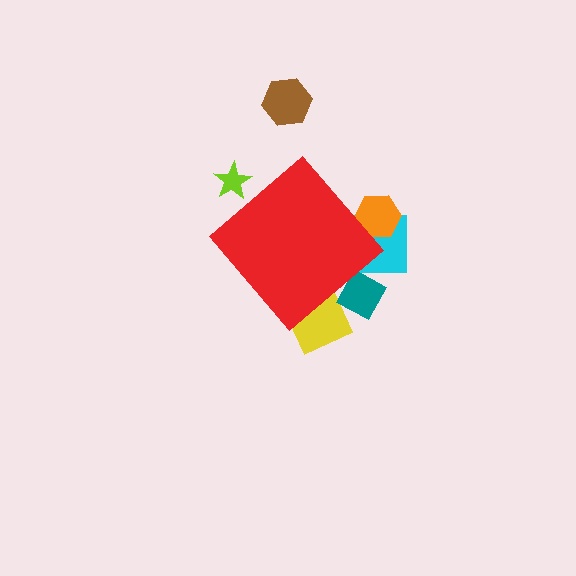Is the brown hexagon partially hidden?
No, the brown hexagon is fully visible.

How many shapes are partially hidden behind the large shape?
5 shapes are partially hidden.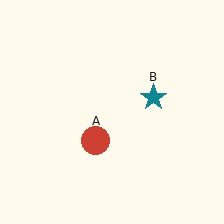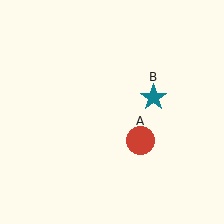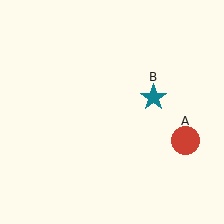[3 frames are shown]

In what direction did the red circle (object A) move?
The red circle (object A) moved right.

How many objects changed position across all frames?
1 object changed position: red circle (object A).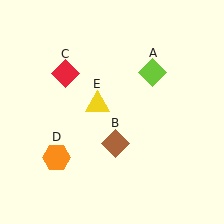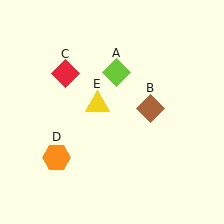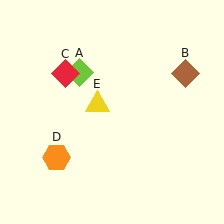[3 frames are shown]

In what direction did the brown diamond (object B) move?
The brown diamond (object B) moved up and to the right.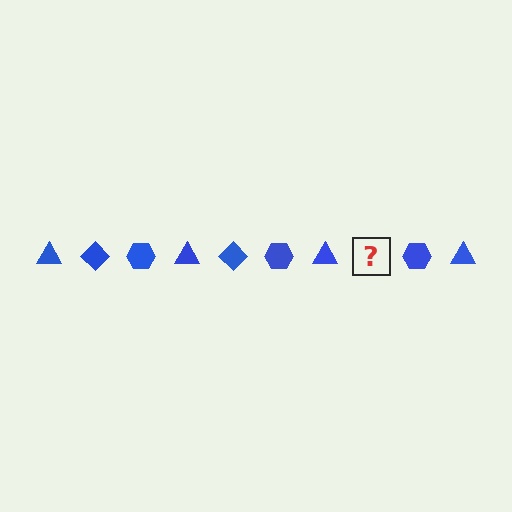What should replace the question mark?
The question mark should be replaced with a blue diamond.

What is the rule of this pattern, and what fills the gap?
The rule is that the pattern cycles through triangle, diamond, hexagon shapes in blue. The gap should be filled with a blue diamond.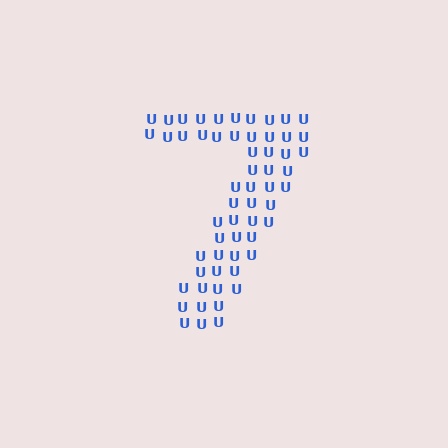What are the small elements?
The small elements are letter U's.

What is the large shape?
The large shape is the digit 7.